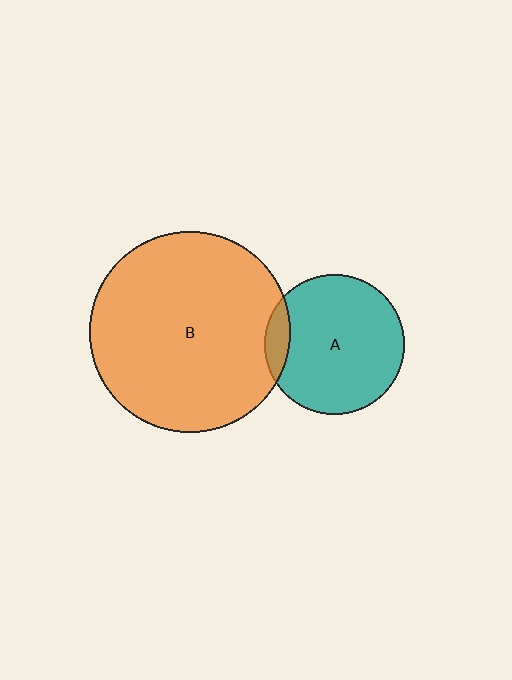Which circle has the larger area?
Circle B (orange).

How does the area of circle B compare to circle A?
Approximately 2.1 times.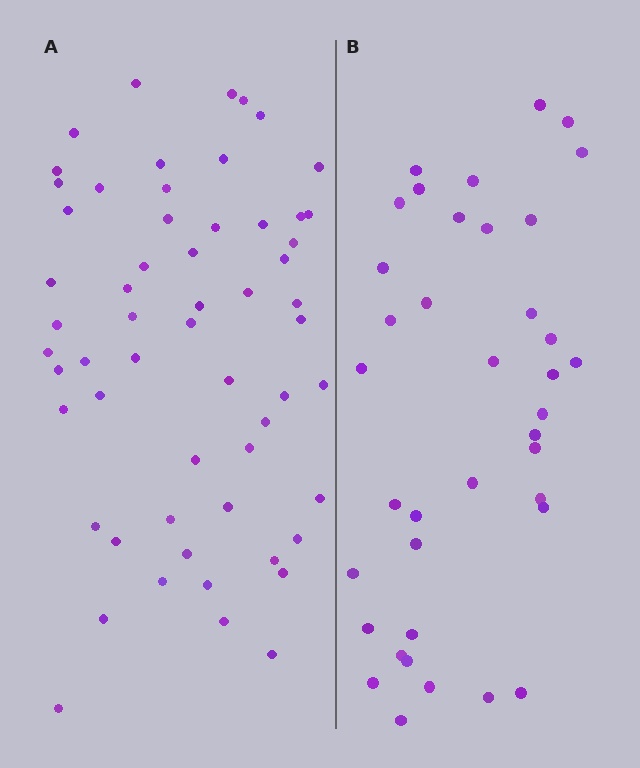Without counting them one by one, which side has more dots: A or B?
Region A (the left region) has more dots.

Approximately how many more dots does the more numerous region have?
Region A has approximately 20 more dots than region B.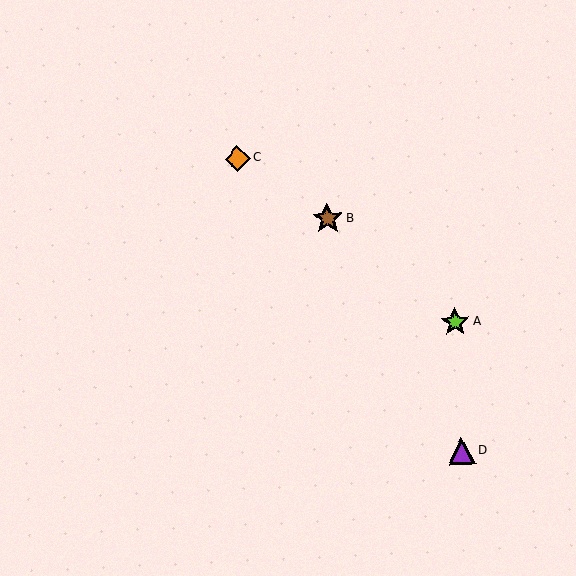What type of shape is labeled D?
Shape D is a purple triangle.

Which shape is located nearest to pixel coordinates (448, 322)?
The lime star (labeled A) at (455, 322) is nearest to that location.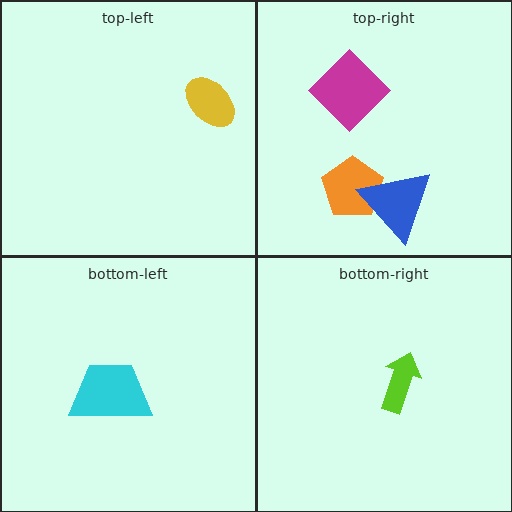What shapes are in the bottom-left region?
The cyan trapezoid.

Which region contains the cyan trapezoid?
The bottom-left region.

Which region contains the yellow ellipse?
The top-left region.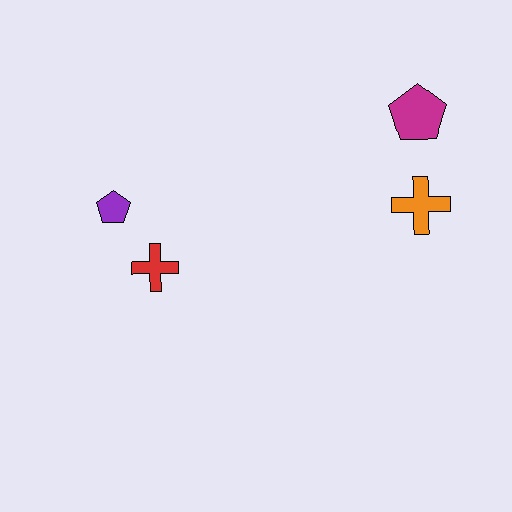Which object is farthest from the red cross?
The magenta pentagon is farthest from the red cross.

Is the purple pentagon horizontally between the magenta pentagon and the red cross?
No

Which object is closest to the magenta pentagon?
The orange cross is closest to the magenta pentagon.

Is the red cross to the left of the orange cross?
Yes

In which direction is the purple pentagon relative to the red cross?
The purple pentagon is above the red cross.